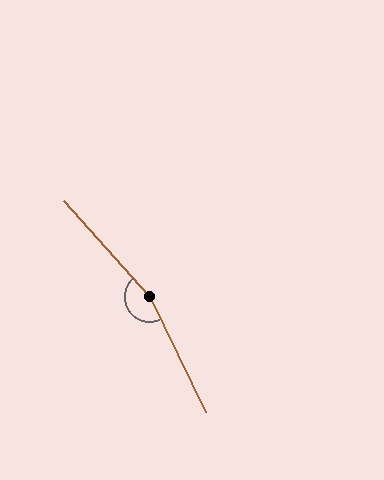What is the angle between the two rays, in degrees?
Approximately 164 degrees.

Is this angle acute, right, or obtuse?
It is obtuse.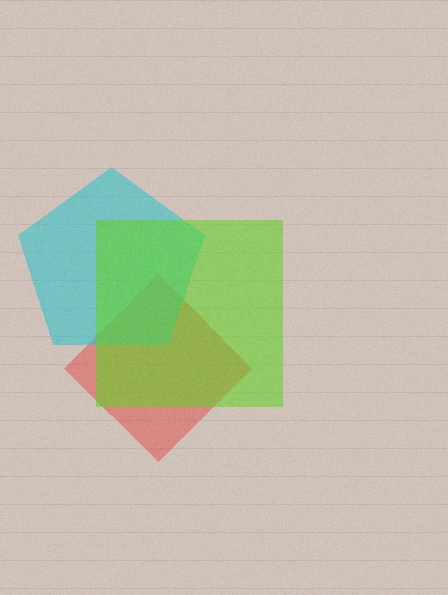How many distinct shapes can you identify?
There are 3 distinct shapes: a red diamond, a cyan pentagon, a lime square.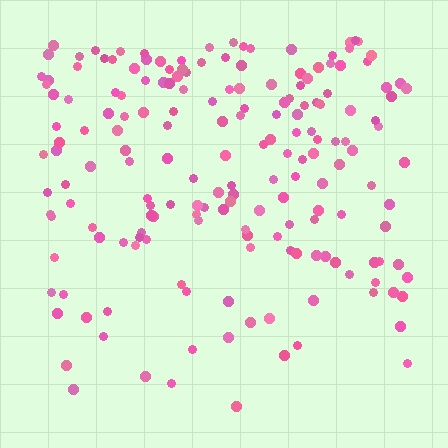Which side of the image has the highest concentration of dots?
The top.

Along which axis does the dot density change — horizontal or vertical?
Vertical.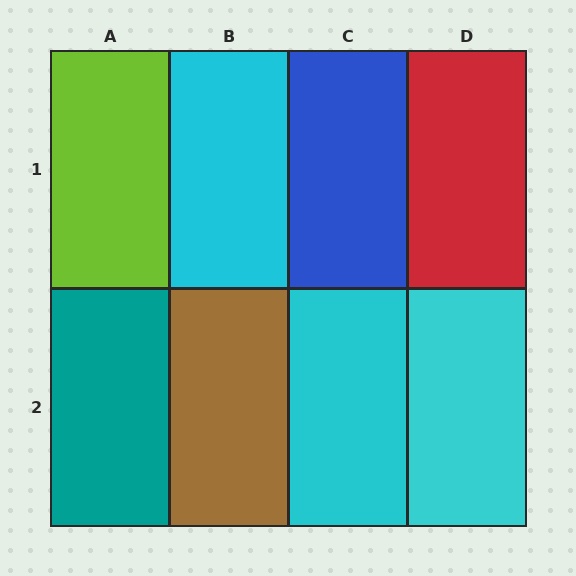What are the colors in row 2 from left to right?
Teal, brown, cyan, cyan.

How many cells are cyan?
3 cells are cyan.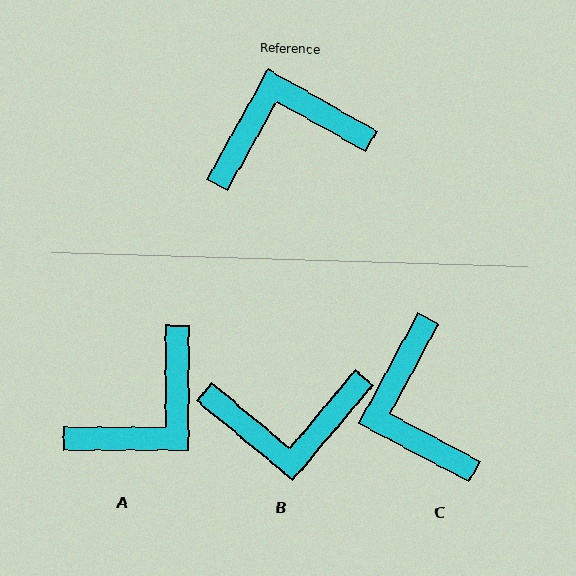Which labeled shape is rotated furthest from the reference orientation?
B, about 170 degrees away.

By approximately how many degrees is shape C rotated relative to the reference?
Approximately 91 degrees counter-clockwise.